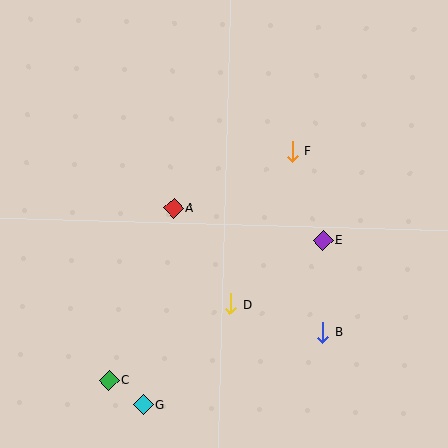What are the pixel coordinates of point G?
Point G is at (143, 405).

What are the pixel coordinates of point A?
Point A is at (174, 208).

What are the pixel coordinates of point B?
Point B is at (323, 332).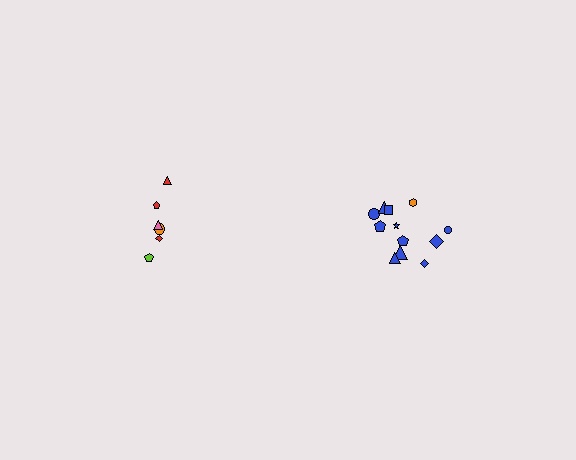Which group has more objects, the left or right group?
The right group.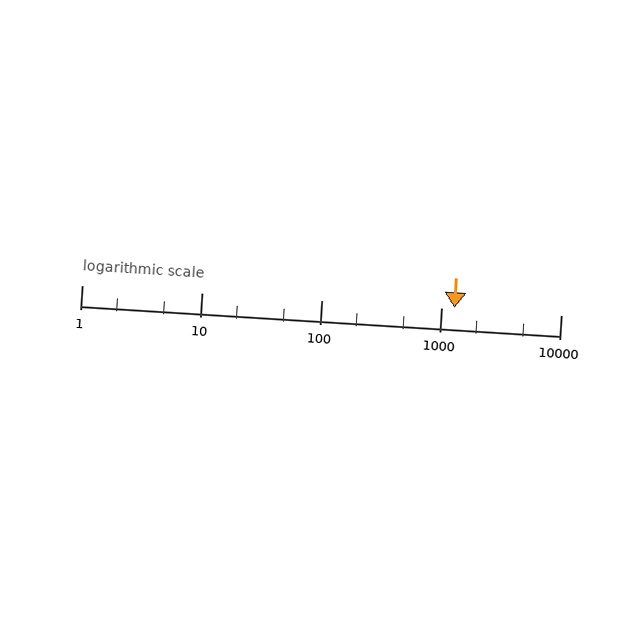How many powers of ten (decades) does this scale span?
The scale spans 4 decades, from 1 to 10000.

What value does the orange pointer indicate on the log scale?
The pointer indicates approximately 1300.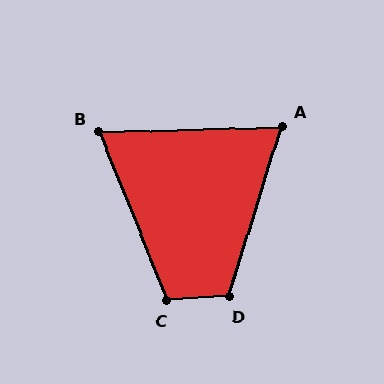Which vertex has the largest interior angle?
D, at approximately 110 degrees.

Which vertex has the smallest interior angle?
B, at approximately 70 degrees.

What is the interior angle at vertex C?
Approximately 109 degrees (obtuse).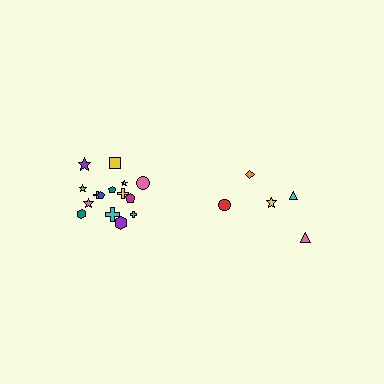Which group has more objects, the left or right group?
The left group.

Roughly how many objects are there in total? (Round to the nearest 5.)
Roughly 20 objects in total.